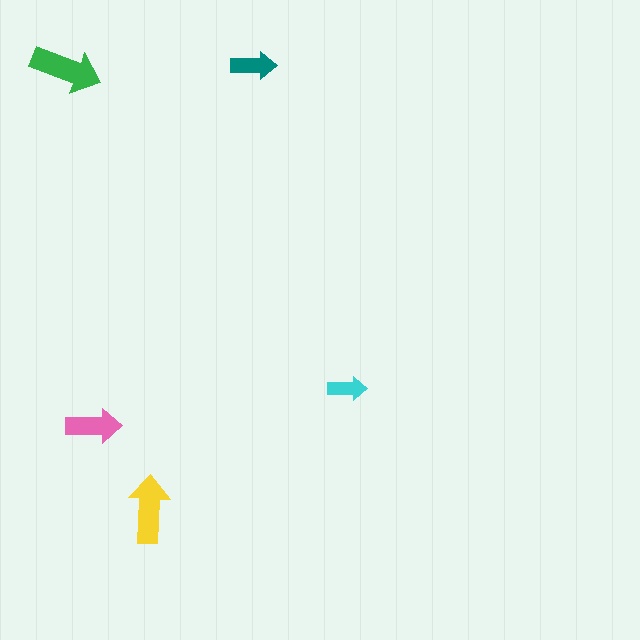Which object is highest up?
The teal arrow is topmost.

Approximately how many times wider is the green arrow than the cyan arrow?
About 2 times wider.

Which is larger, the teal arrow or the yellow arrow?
The yellow one.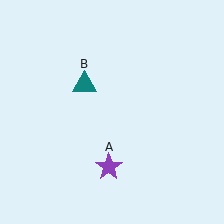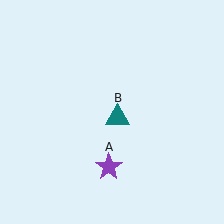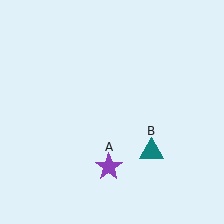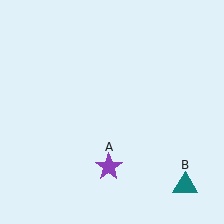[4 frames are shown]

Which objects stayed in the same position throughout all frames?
Purple star (object A) remained stationary.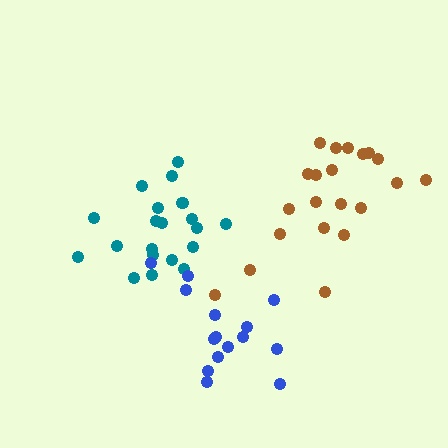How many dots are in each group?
Group 1: 20 dots, Group 2: 15 dots, Group 3: 21 dots (56 total).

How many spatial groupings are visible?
There are 3 spatial groupings.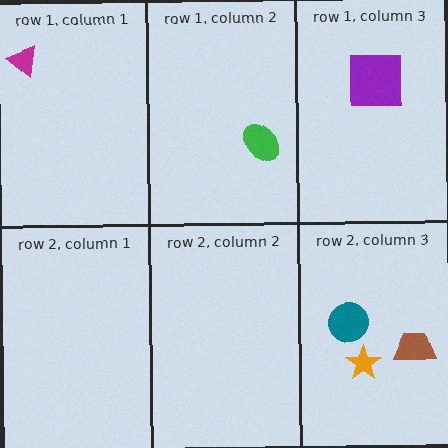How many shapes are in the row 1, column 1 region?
1.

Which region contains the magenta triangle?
The row 1, column 1 region.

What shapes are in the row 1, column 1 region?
The magenta triangle.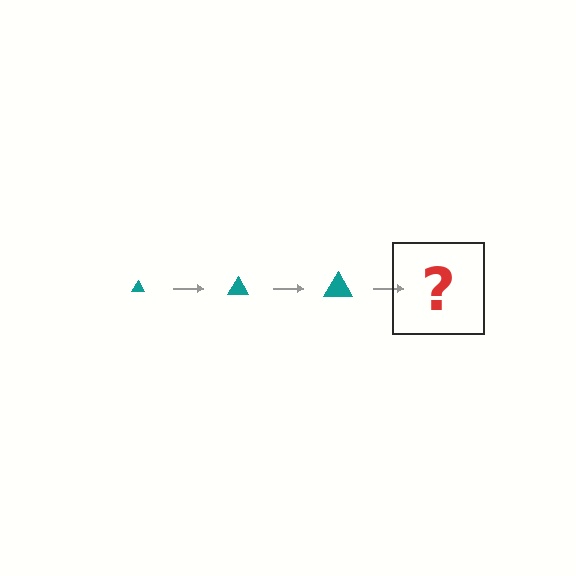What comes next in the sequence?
The next element should be a teal triangle, larger than the previous one.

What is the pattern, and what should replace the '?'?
The pattern is that the triangle gets progressively larger each step. The '?' should be a teal triangle, larger than the previous one.